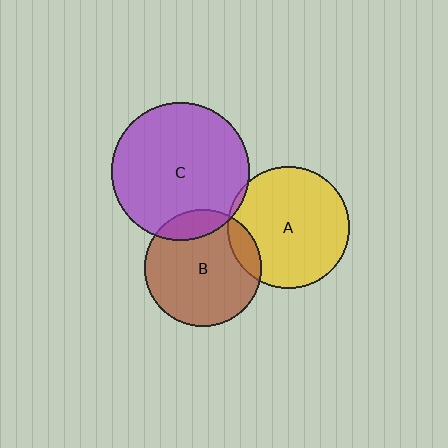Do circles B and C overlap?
Yes.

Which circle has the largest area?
Circle C (purple).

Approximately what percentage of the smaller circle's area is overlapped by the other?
Approximately 15%.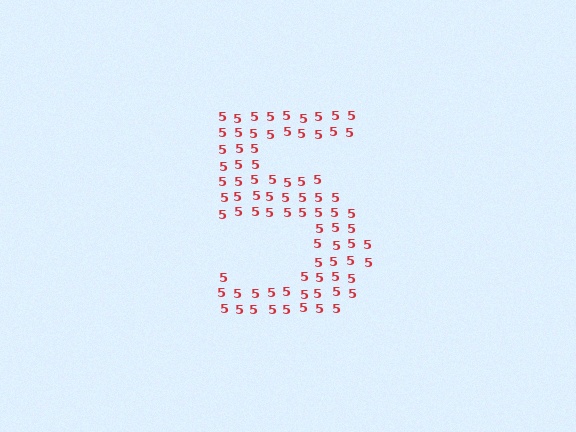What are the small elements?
The small elements are digit 5's.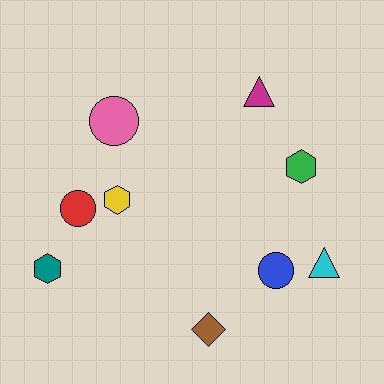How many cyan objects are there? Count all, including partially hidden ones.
There is 1 cyan object.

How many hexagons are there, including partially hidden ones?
There are 3 hexagons.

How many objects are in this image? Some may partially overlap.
There are 9 objects.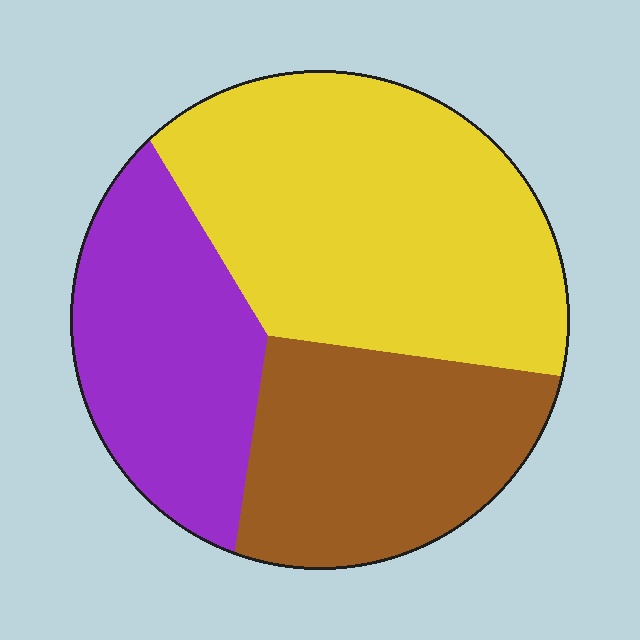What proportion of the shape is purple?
Purple takes up about one quarter (1/4) of the shape.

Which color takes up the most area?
Yellow, at roughly 45%.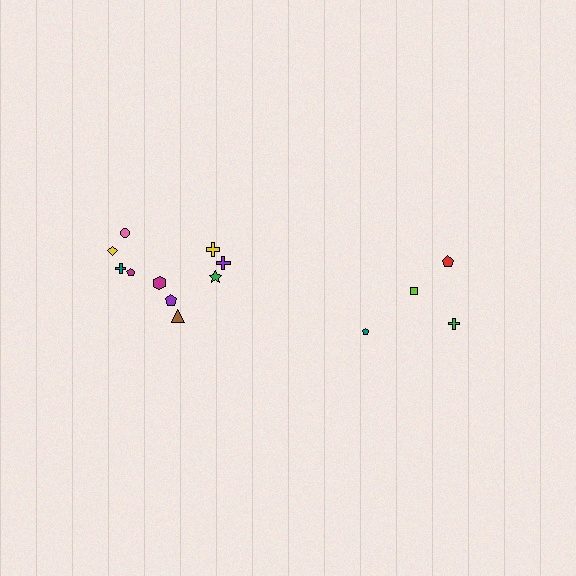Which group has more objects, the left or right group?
The left group.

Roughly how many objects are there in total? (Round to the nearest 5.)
Roughly 15 objects in total.